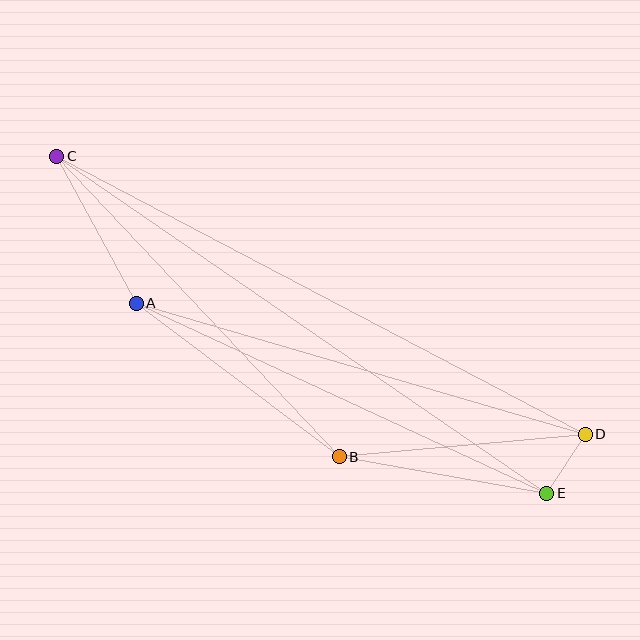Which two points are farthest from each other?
Points C and D are farthest from each other.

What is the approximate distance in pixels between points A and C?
The distance between A and C is approximately 167 pixels.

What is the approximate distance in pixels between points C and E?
The distance between C and E is approximately 595 pixels.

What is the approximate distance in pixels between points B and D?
The distance between B and D is approximately 247 pixels.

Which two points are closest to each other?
Points D and E are closest to each other.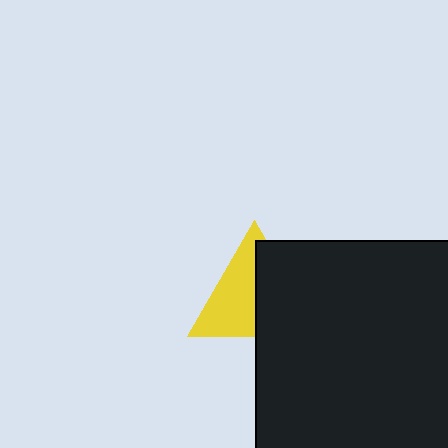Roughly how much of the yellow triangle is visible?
About half of it is visible (roughly 53%).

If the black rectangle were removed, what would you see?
You would see the complete yellow triangle.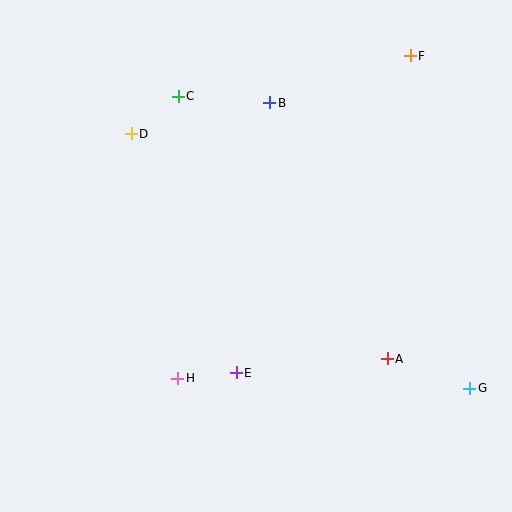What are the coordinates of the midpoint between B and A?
The midpoint between B and A is at (328, 231).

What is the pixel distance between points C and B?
The distance between C and B is 92 pixels.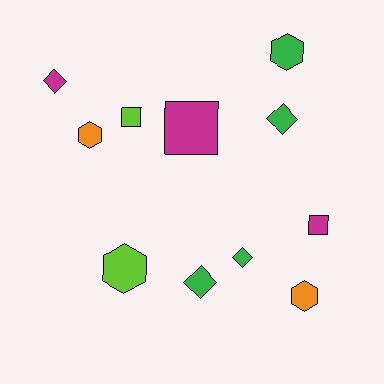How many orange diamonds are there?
There are no orange diamonds.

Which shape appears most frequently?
Diamond, with 4 objects.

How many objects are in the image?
There are 11 objects.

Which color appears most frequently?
Green, with 4 objects.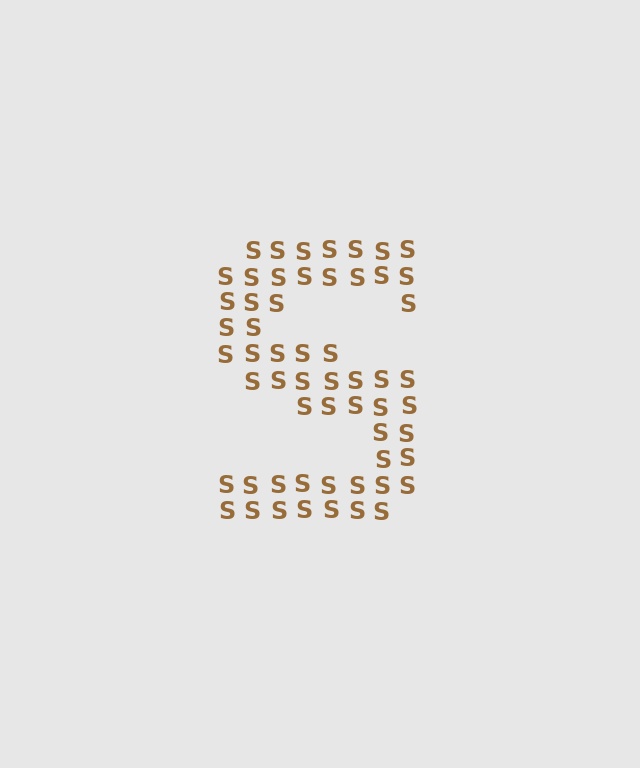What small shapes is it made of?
It is made of small letter S's.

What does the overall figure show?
The overall figure shows the letter S.